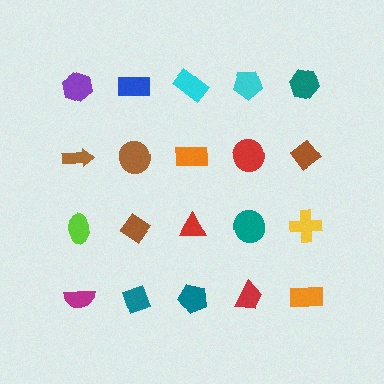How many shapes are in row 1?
5 shapes.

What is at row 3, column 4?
A teal circle.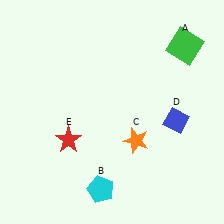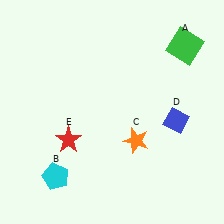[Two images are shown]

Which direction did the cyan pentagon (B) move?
The cyan pentagon (B) moved left.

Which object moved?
The cyan pentagon (B) moved left.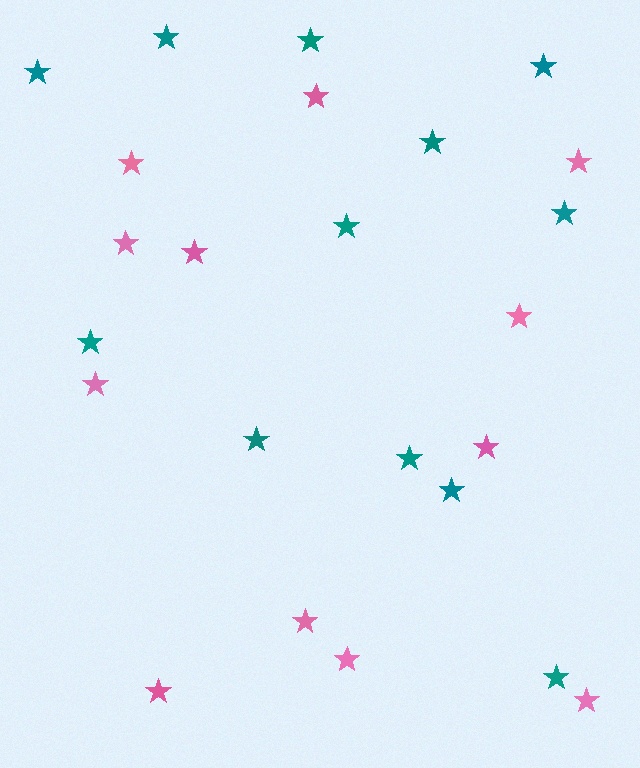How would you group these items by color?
There are 2 groups: one group of pink stars (12) and one group of teal stars (12).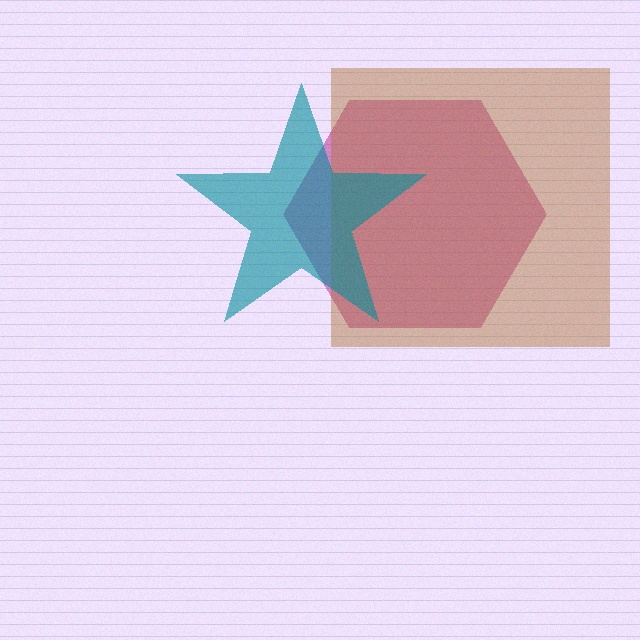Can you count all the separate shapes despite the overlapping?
Yes, there are 3 separate shapes.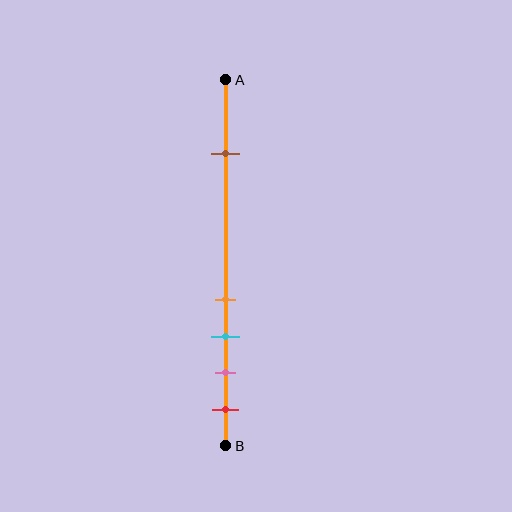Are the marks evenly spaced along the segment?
No, the marks are not evenly spaced.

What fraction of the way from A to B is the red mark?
The red mark is approximately 90% (0.9) of the way from A to B.